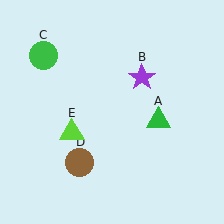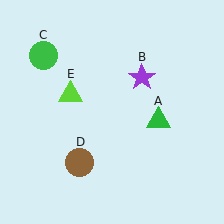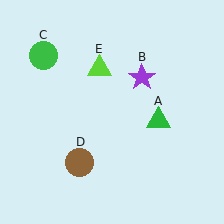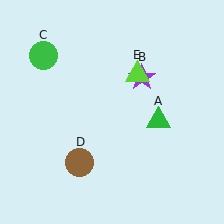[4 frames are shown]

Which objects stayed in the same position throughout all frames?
Green triangle (object A) and purple star (object B) and green circle (object C) and brown circle (object D) remained stationary.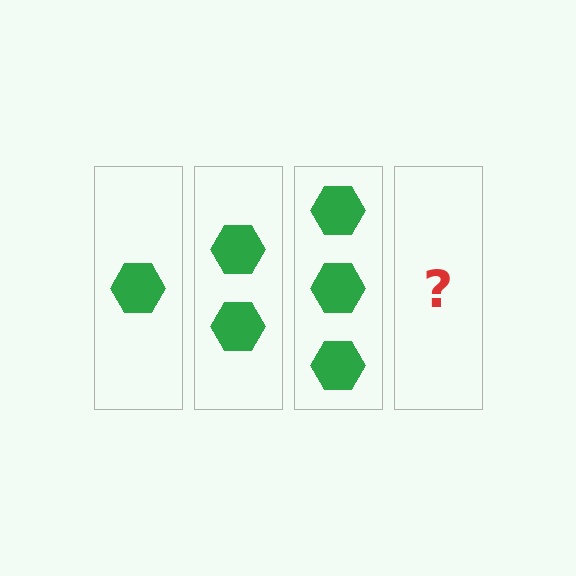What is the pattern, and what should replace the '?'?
The pattern is that each step adds one more hexagon. The '?' should be 4 hexagons.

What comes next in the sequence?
The next element should be 4 hexagons.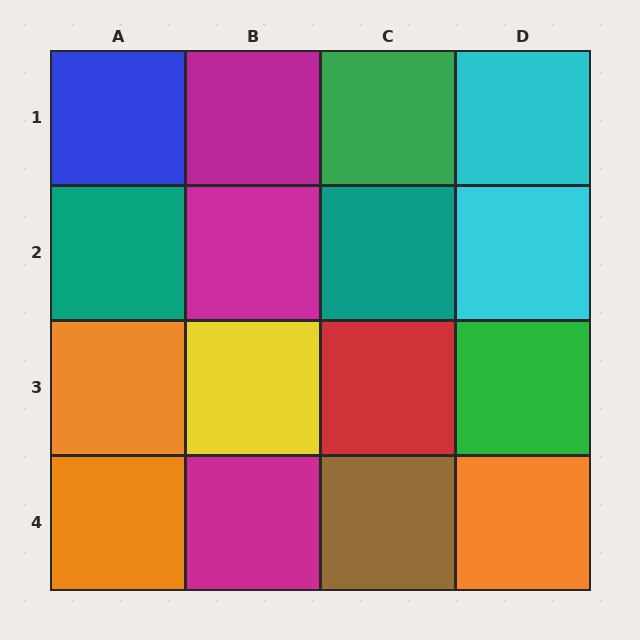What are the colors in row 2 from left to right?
Teal, magenta, teal, cyan.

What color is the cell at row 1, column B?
Magenta.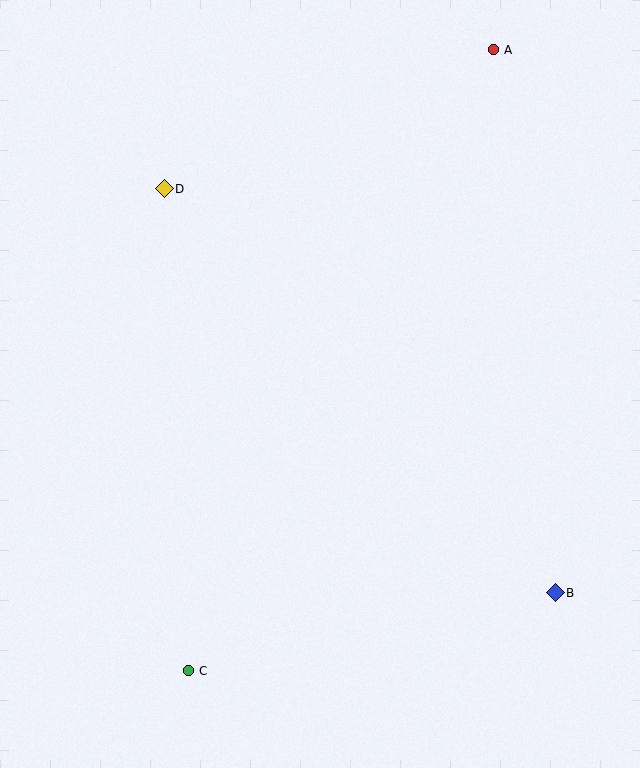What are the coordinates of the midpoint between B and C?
The midpoint between B and C is at (372, 632).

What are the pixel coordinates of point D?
Point D is at (164, 189).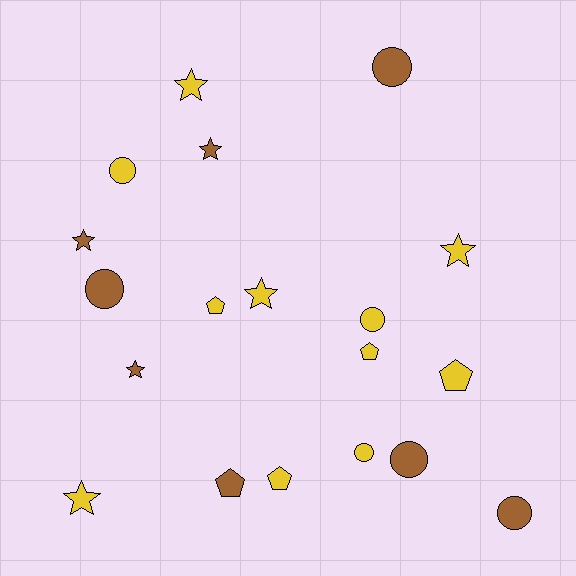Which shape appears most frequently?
Star, with 7 objects.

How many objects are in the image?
There are 19 objects.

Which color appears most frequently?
Yellow, with 11 objects.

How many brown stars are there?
There are 3 brown stars.